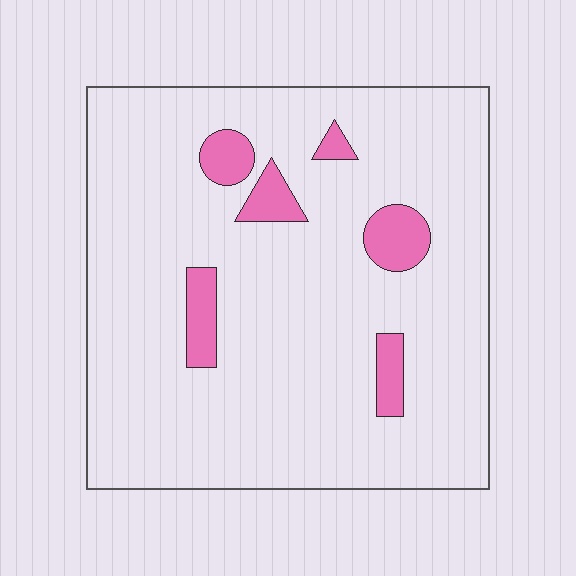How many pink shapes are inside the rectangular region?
6.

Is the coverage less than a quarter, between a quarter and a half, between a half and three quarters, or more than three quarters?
Less than a quarter.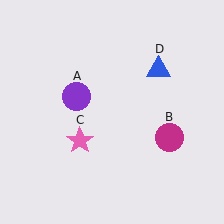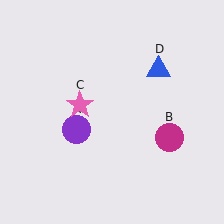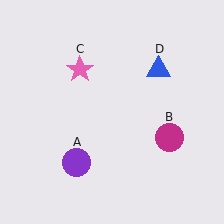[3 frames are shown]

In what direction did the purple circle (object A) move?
The purple circle (object A) moved down.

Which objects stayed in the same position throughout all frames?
Magenta circle (object B) and blue triangle (object D) remained stationary.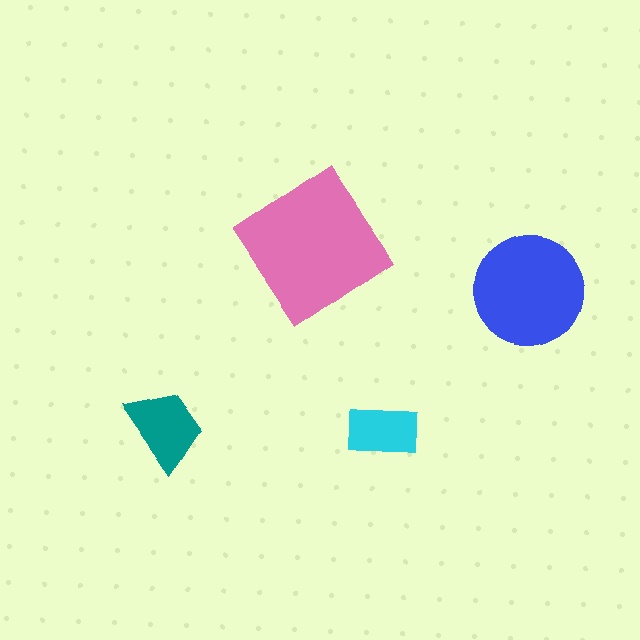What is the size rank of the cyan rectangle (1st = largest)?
4th.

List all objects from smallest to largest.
The cyan rectangle, the teal trapezoid, the blue circle, the pink diamond.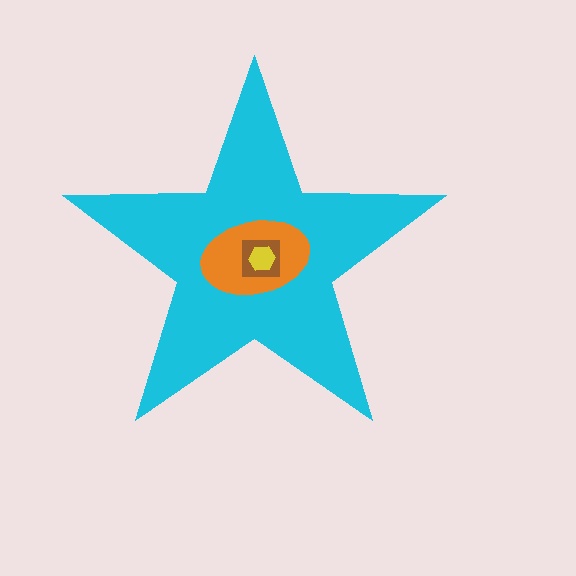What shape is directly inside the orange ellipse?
The brown square.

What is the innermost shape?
The yellow hexagon.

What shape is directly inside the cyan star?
The orange ellipse.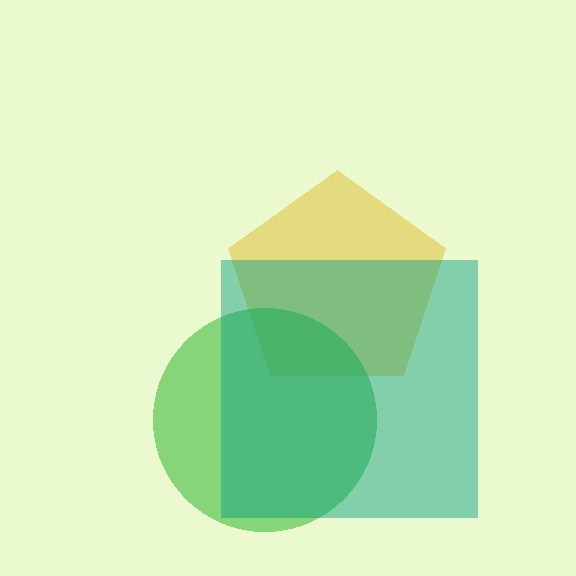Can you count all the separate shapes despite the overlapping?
Yes, there are 3 separate shapes.